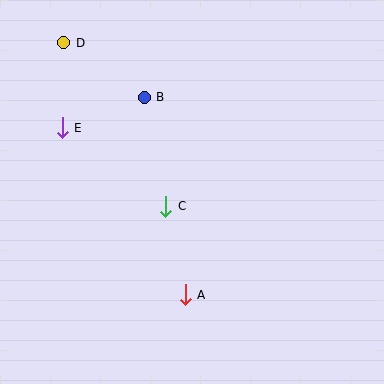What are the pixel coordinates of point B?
Point B is at (144, 97).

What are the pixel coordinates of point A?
Point A is at (185, 295).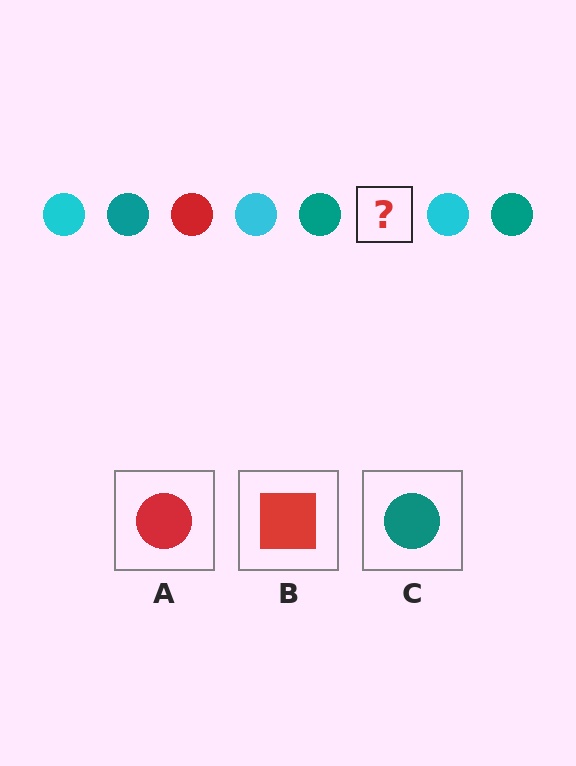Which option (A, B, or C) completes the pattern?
A.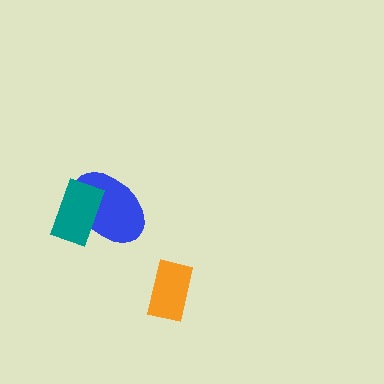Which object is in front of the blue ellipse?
The teal rectangle is in front of the blue ellipse.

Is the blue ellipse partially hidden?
Yes, it is partially covered by another shape.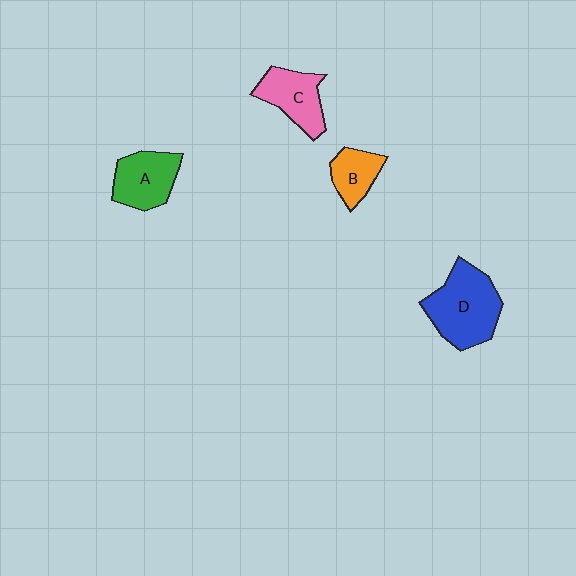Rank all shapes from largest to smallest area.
From largest to smallest: D (blue), A (green), C (pink), B (orange).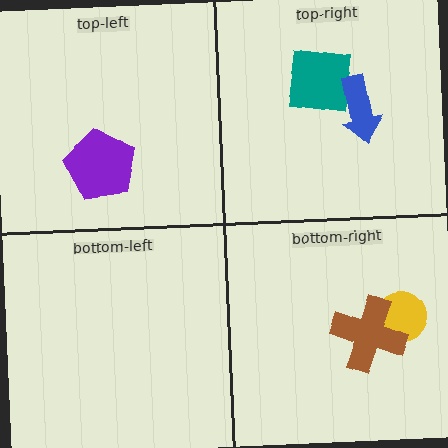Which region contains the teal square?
The top-right region.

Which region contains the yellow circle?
The bottom-right region.